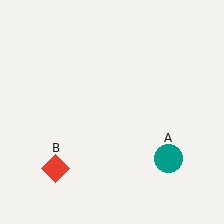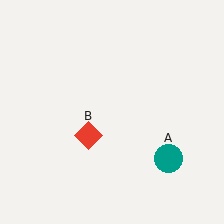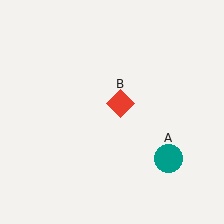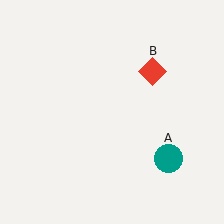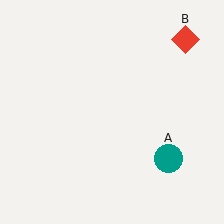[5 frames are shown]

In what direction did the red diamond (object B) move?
The red diamond (object B) moved up and to the right.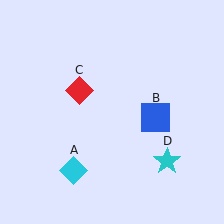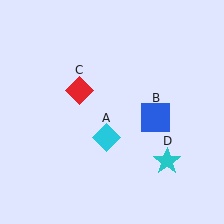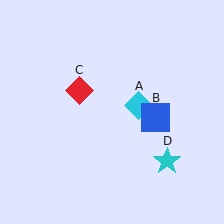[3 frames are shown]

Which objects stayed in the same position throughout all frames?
Blue square (object B) and red diamond (object C) and cyan star (object D) remained stationary.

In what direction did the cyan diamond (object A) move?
The cyan diamond (object A) moved up and to the right.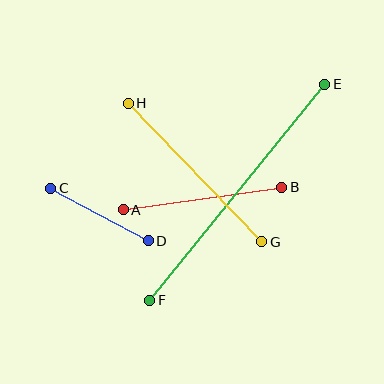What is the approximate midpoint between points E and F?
The midpoint is at approximately (237, 192) pixels.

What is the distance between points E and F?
The distance is approximately 278 pixels.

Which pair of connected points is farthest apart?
Points E and F are farthest apart.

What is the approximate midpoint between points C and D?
The midpoint is at approximately (99, 214) pixels.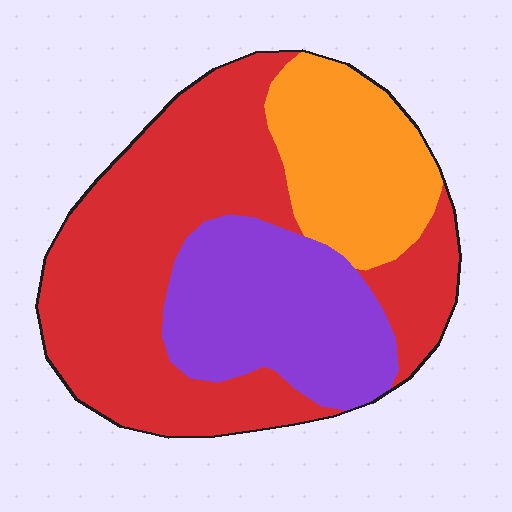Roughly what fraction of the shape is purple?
Purple covers around 25% of the shape.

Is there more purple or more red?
Red.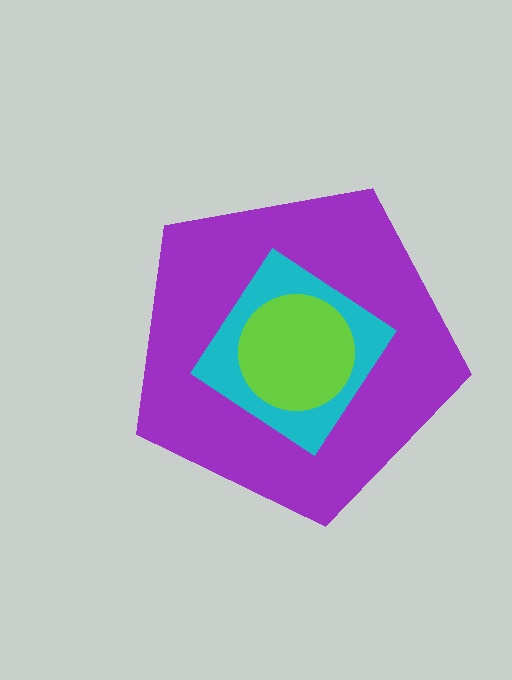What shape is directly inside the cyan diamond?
The lime circle.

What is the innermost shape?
The lime circle.